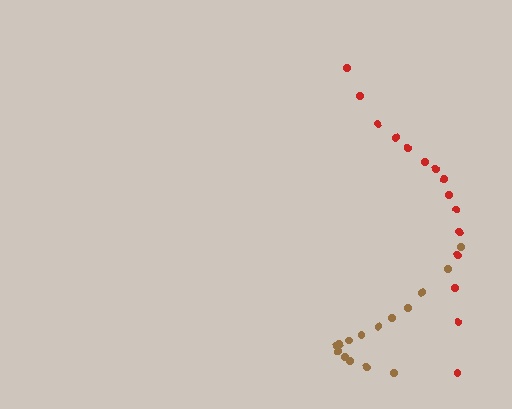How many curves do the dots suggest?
There are 2 distinct paths.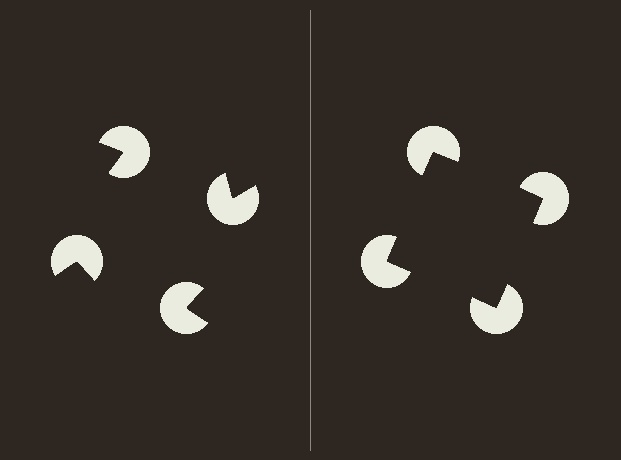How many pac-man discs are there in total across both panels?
8 — 4 on each side.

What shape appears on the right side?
An illusory square.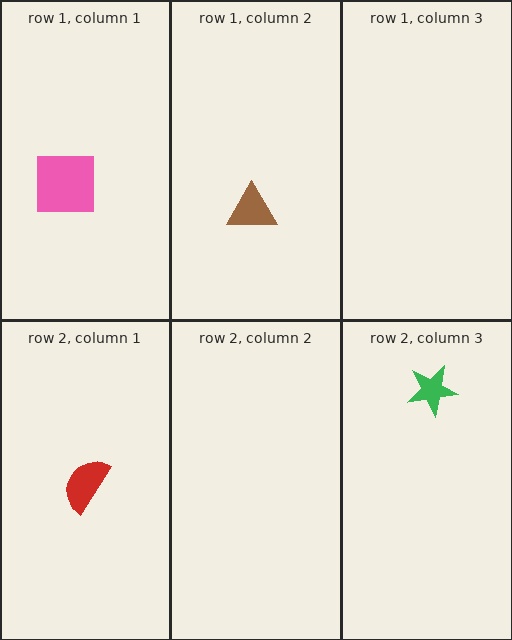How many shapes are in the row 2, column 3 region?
1.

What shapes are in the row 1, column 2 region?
The brown triangle.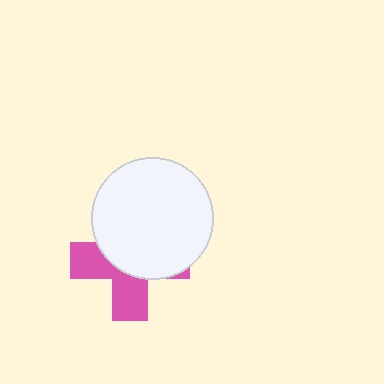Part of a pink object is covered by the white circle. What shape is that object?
It is a cross.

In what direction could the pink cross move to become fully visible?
The pink cross could move down. That would shift it out from behind the white circle entirely.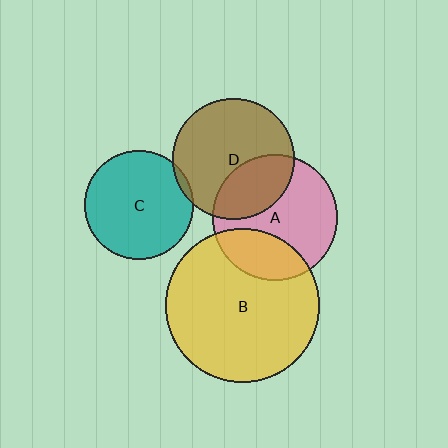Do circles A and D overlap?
Yes.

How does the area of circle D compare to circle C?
Approximately 1.3 times.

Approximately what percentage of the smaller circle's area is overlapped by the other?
Approximately 30%.